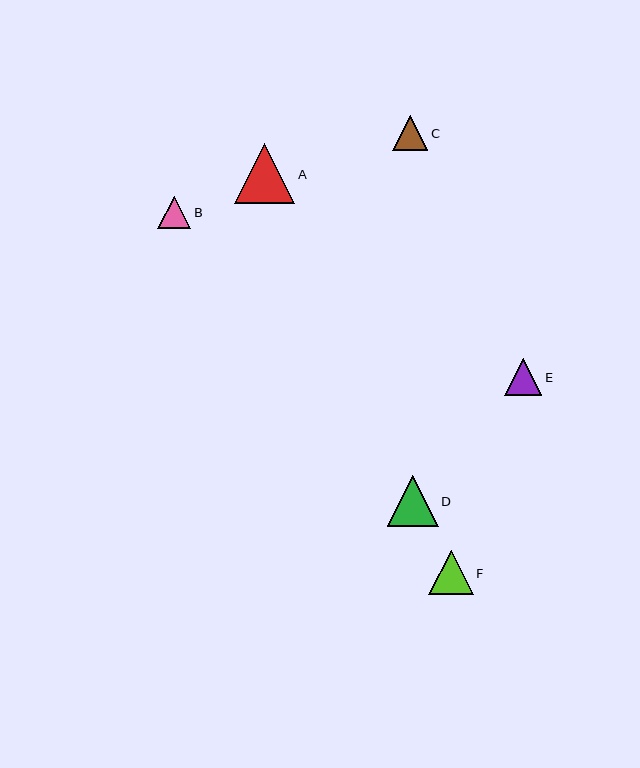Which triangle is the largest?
Triangle A is the largest with a size of approximately 60 pixels.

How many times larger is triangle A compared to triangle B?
Triangle A is approximately 1.8 times the size of triangle B.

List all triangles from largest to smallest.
From largest to smallest: A, D, F, E, C, B.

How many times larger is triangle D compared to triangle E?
Triangle D is approximately 1.4 times the size of triangle E.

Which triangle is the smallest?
Triangle B is the smallest with a size of approximately 33 pixels.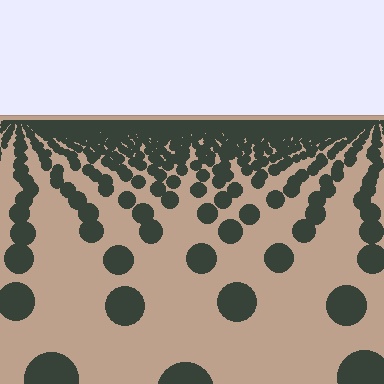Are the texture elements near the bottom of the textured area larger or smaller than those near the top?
Larger. Near the bottom, elements are closer to the viewer and appear at a bigger on-screen size.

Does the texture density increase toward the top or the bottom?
Density increases toward the top.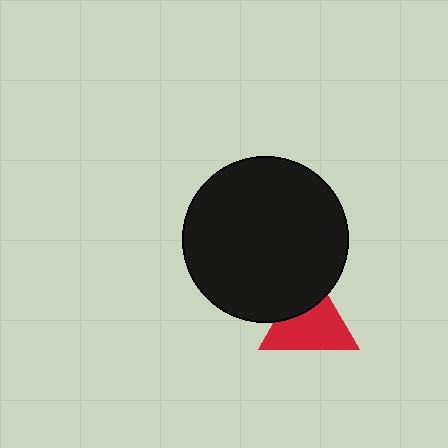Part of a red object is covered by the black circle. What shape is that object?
It is a triangle.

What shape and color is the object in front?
The object in front is a black circle.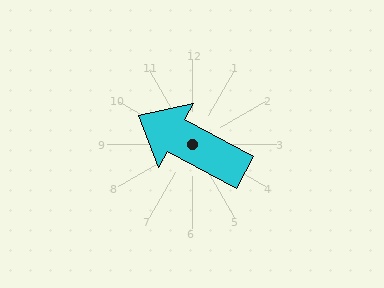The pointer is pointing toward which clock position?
Roughly 10 o'clock.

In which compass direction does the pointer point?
Northwest.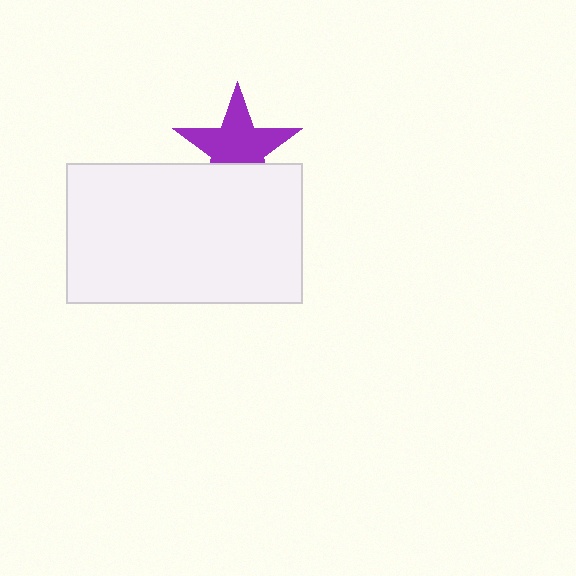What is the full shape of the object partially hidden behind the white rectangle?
The partially hidden object is a purple star.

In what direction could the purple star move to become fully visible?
The purple star could move up. That would shift it out from behind the white rectangle entirely.